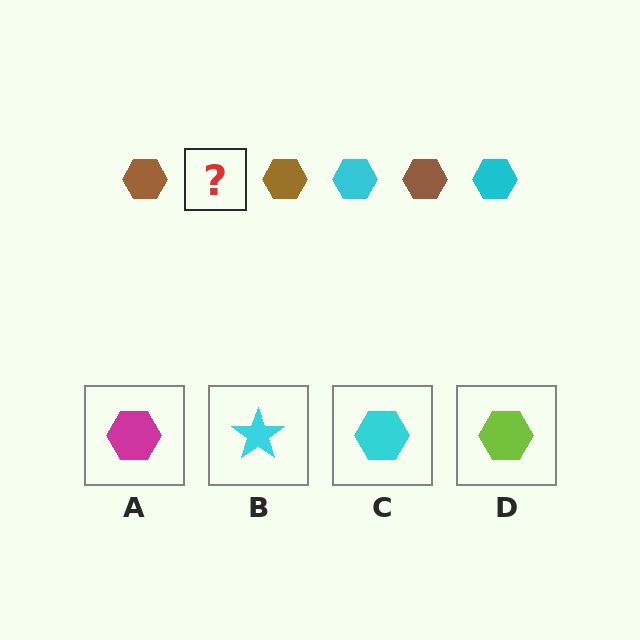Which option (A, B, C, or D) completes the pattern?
C.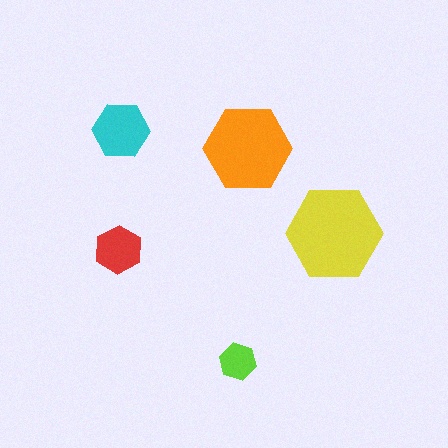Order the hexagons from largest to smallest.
the yellow one, the orange one, the cyan one, the red one, the lime one.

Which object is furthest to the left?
The red hexagon is leftmost.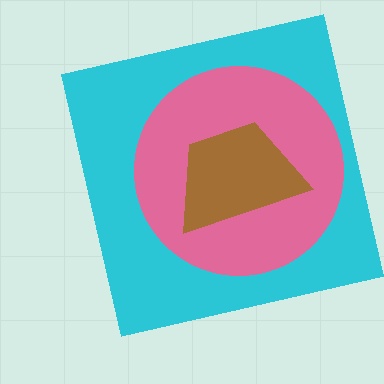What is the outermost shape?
The cyan square.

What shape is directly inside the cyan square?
The pink circle.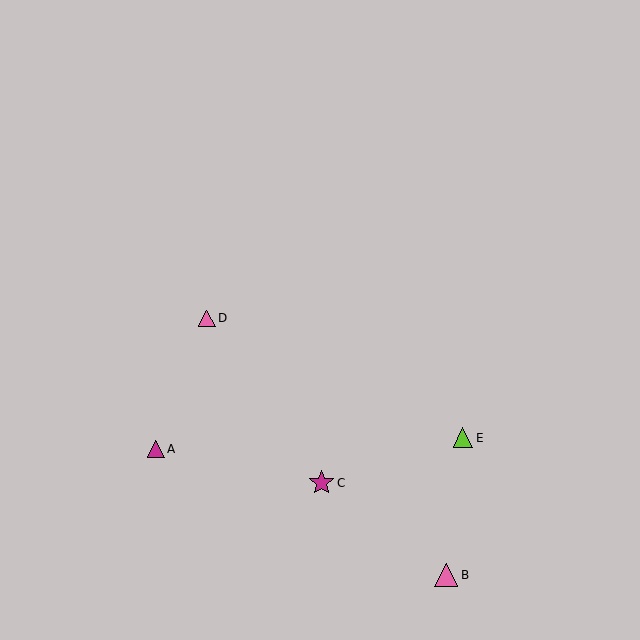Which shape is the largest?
The magenta star (labeled C) is the largest.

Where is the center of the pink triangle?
The center of the pink triangle is at (207, 318).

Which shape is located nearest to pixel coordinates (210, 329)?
The pink triangle (labeled D) at (207, 318) is nearest to that location.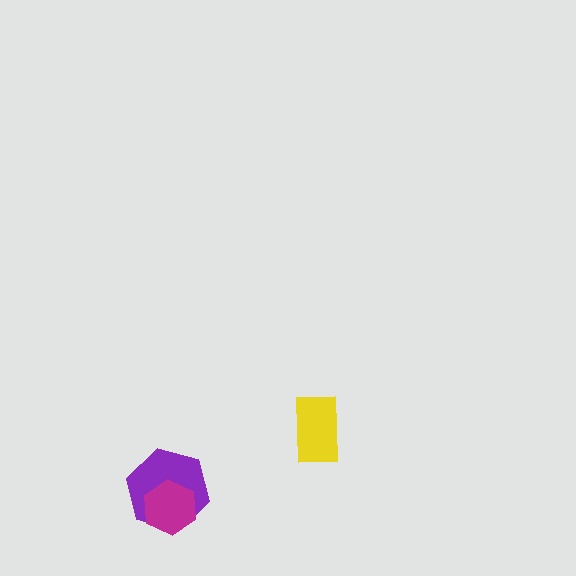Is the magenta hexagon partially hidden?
No, no other shape covers it.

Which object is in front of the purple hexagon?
The magenta hexagon is in front of the purple hexagon.